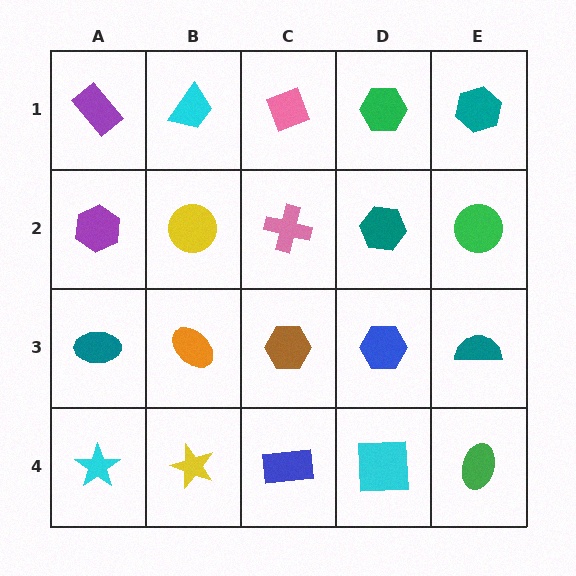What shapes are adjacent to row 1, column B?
A yellow circle (row 2, column B), a purple rectangle (row 1, column A), a pink diamond (row 1, column C).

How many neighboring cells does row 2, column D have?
4.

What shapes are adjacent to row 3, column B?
A yellow circle (row 2, column B), a yellow star (row 4, column B), a teal ellipse (row 3, column A), a brown hexagon (row 3, column C).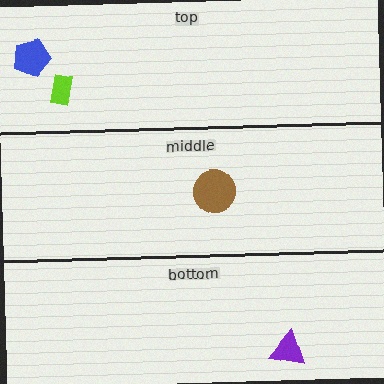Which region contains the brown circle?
The middle region.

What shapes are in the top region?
The lime rectangle, the blue pentagon.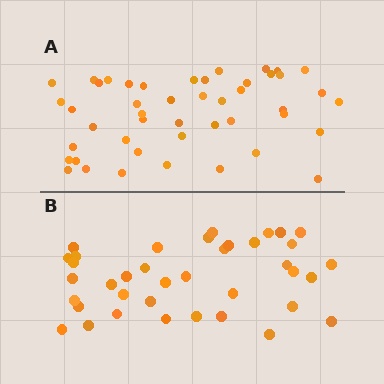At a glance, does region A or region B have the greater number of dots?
Region A (the top region) has more dots.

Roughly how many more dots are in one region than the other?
Region A has roughly 8 or so more dots than region B.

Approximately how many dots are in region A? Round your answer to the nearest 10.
About 50 dots. (The exact count is 46, which rounds to 50.)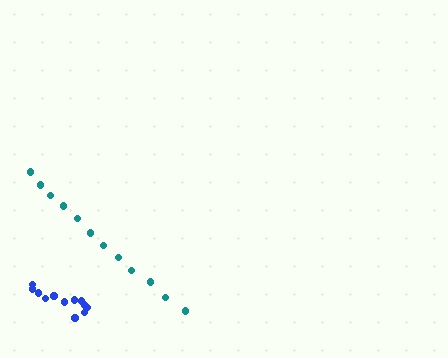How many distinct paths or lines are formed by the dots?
There are 2 distinct paths.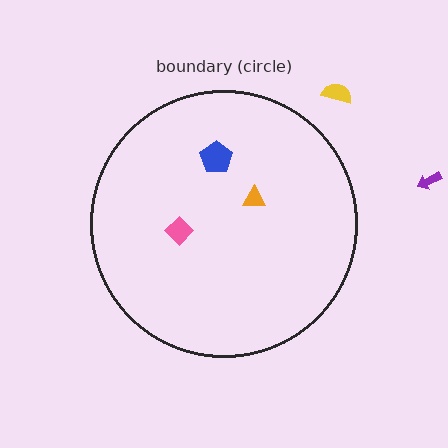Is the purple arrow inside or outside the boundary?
Outside.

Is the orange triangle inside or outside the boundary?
Inside.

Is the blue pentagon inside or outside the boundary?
Inside.